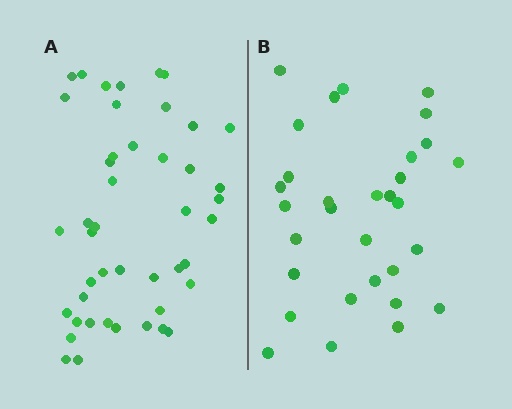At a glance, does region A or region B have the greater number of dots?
Region A (the left region) has more dots.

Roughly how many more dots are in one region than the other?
Region A has approximately 15 more dots than region B.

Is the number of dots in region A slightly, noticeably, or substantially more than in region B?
Region A has substantially more. The ratio is roughly 1.5 to 1.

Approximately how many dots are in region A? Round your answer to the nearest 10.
About 40 dots. (The exact count is 45, which rounds to 40.)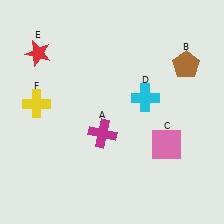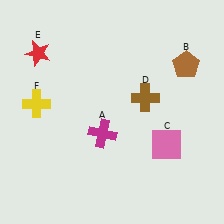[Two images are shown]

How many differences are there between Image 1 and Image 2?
There is 1 difference between the two images.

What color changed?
The cross (D) changed from cyan in Image 1 to brown in Image 2.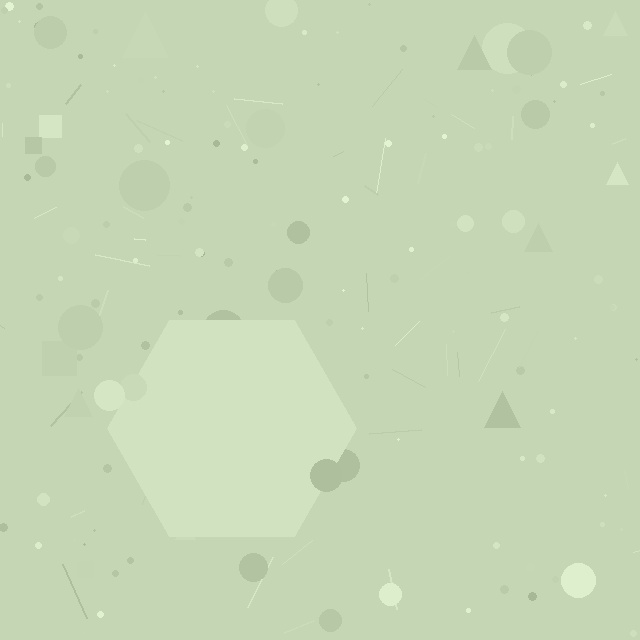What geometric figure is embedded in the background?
A hexagon is embedded in the background.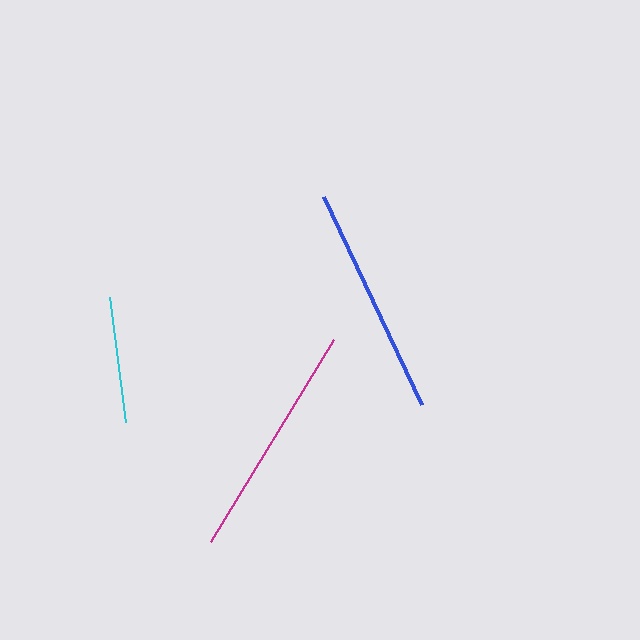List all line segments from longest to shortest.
From longest to shortest: magenta, blue, cyan.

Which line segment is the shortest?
The cyan line is the shortest at approximately 126 pixels.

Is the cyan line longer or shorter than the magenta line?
The magenta line is longer than the cyan line.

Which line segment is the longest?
The magenta line is the longest at approximately 237 pixels.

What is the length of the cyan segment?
The cyan segment is approximately 126 pixels long.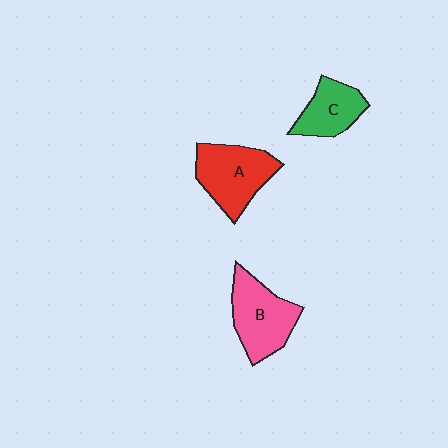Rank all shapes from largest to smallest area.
From largest to smallest: A (red), B (pink), C (green).